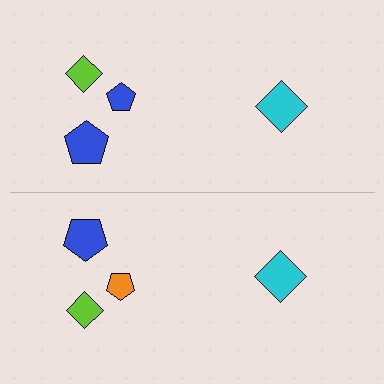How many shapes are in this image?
There are 8 shapes in this image.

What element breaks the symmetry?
The orange pentagon on the bottom side breaks the symmetry — its mirror counterpart is blue.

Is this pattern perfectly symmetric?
No, the pattern is not perfectly symmetric. The orange pentagon on the bottom side breaks the symmetry — its mirror counterpart is blue.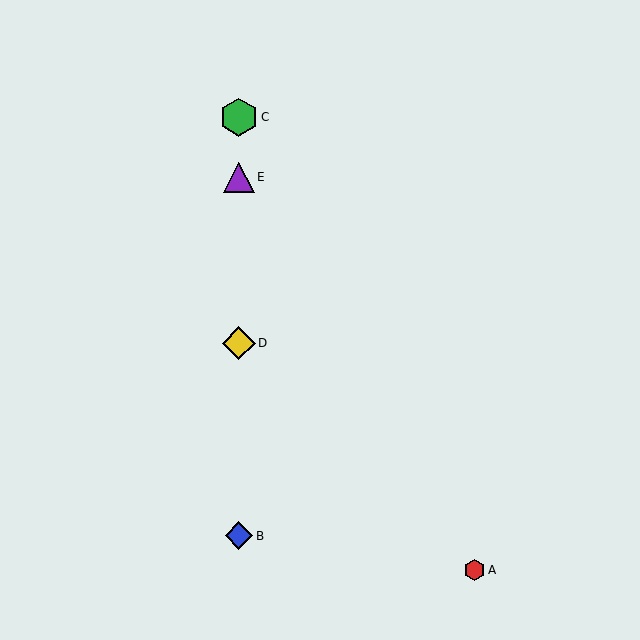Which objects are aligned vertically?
Objects B, C, D, E are aligned vertically.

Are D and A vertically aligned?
No, D is at x≈239 and A is at x≈474.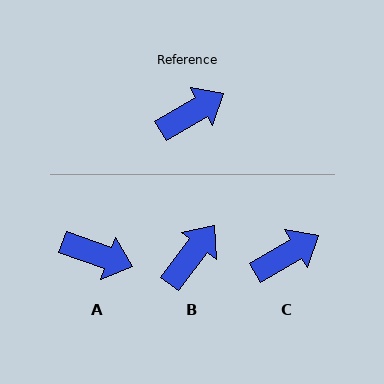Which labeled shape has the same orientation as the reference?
C.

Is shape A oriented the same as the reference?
No, it is off by about 50 degrees.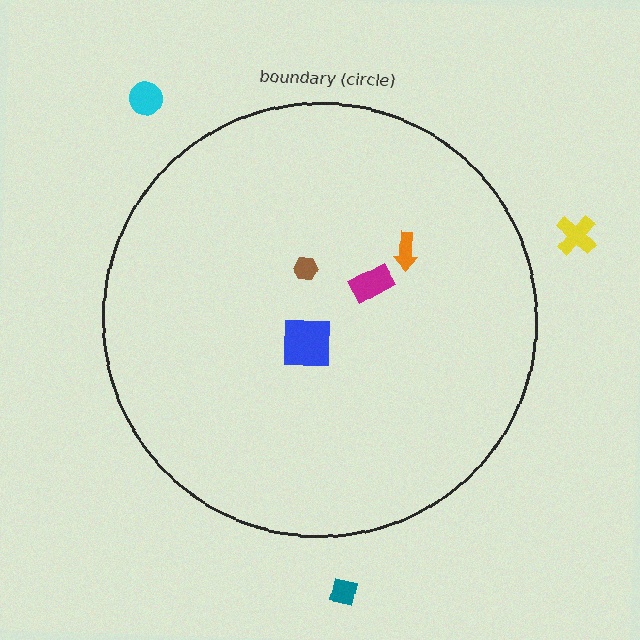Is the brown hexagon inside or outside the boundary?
Inside.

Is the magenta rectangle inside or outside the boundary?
Inside.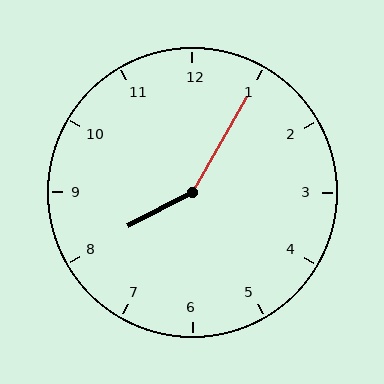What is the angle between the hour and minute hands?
Approximately 148 degrees.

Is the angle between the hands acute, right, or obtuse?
It is obtuse.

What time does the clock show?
8:05.